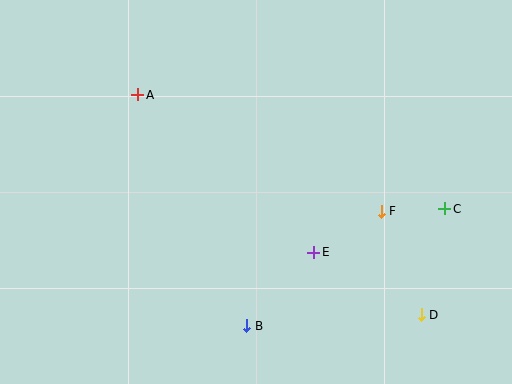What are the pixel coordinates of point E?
Point E is at (314, 252).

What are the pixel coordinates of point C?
Point C is at (445, 209).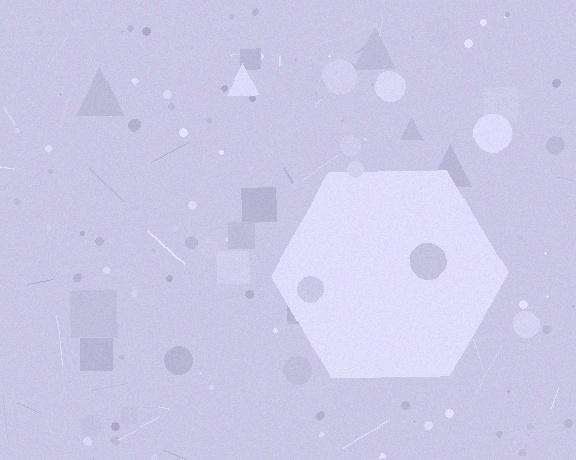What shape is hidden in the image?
A hexagon is hidden in the image.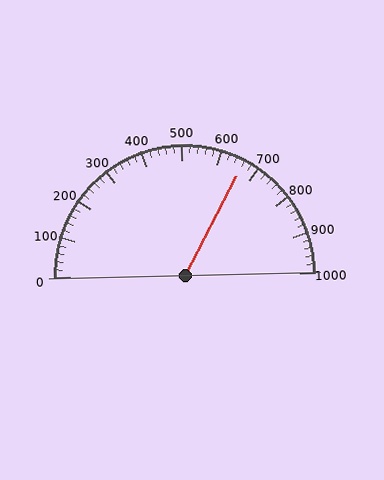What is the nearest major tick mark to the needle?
The nearest major tick mark is 700.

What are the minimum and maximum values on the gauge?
The gauge ranges from 0 to 1000.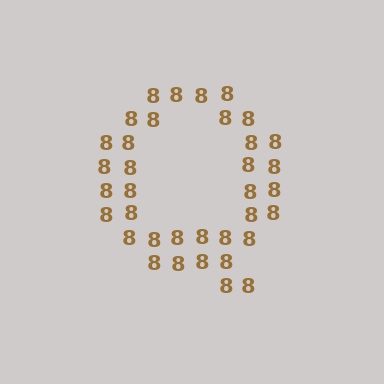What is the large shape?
The large shape is the letter Q.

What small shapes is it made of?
It is made of small digit 8's.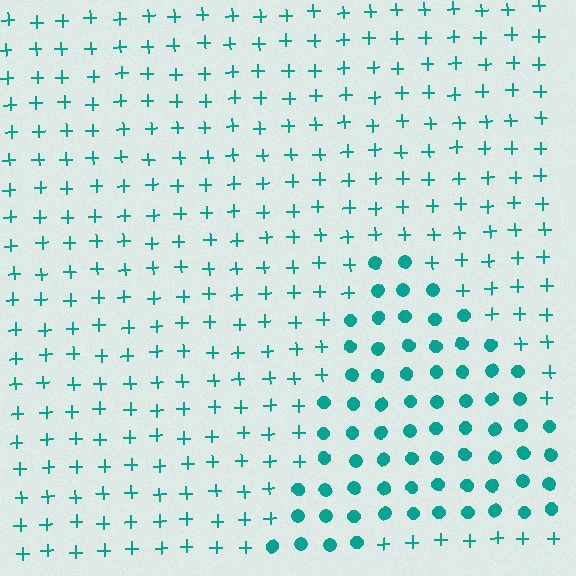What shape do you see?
I see a triangle.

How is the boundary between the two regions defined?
The boundary is defined by a change in element shape: circles inside vs. plus signs outside. All elements share the same color and spacing.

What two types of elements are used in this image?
The image uses circles inside the triangle region and plus signs outside it.